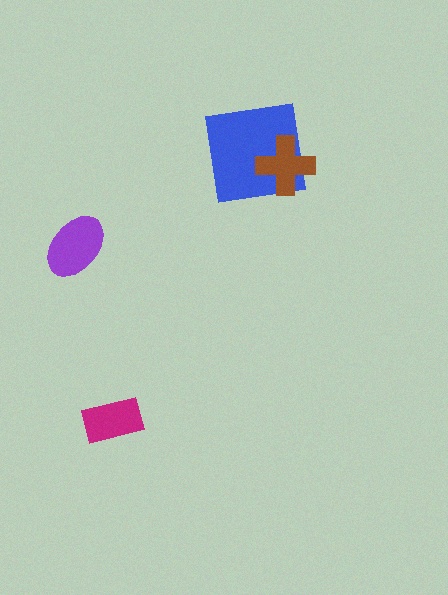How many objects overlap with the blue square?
1 object overlaps with the blue square.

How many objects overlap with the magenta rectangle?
0 objects overlap with the magenta rectangle.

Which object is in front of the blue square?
The brown cross is in front of the blue square.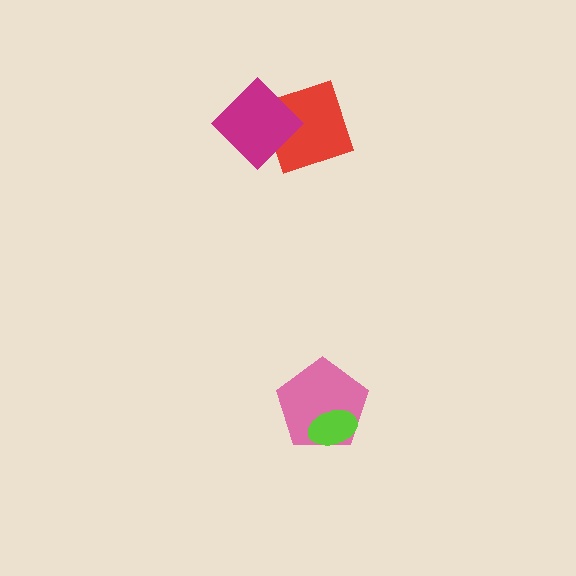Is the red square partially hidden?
Yes, it is partially covered by another shape.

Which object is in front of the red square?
The magenta diamond is in front of the red square.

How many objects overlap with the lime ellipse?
1 object overlaps with the lime ellipse.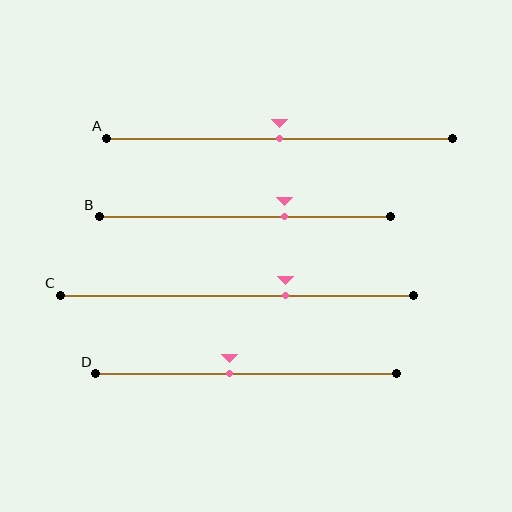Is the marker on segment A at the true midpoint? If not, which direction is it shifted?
Yes, the marker on segment A is at the true midpoint.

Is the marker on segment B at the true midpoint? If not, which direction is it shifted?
No, the marker on segment B is shifted to the right by about 14% of the segment length.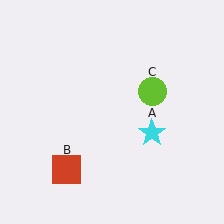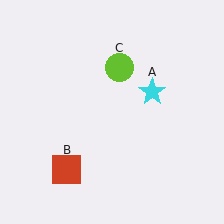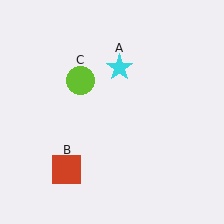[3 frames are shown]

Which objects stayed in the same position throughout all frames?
Red square (object B) remained stationary.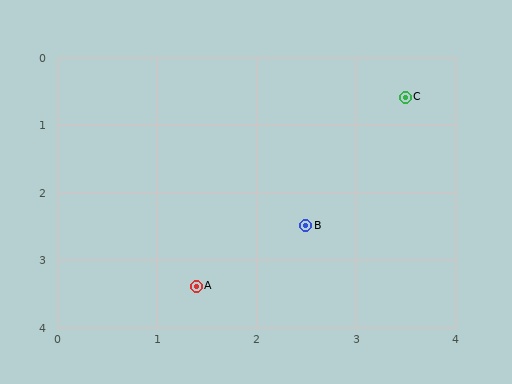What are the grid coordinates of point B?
Point B is at approximately (2.5, 2.5).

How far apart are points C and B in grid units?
Points C and B are about 2.1 grid units apart.